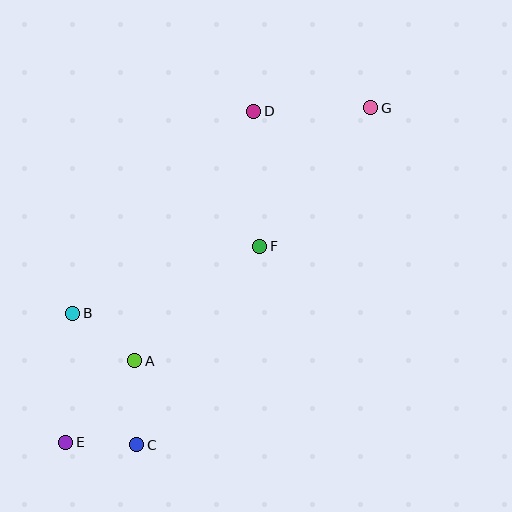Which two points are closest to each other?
Points C and E are closest to each other.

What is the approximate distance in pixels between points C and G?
The distance between C and G is approximately 410 pixels.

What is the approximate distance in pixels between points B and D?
The distance between B and D is approximately 271 pixels.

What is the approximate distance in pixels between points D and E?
The distance between D and E is approximately 381 pixels.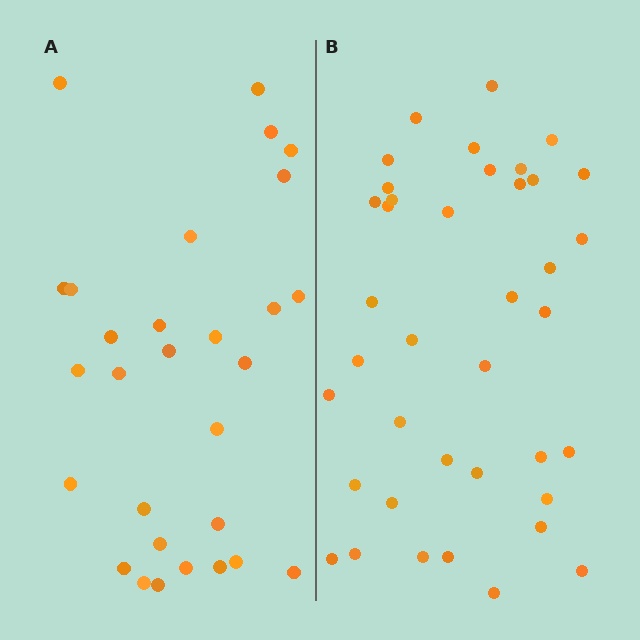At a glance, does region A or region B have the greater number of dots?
Region B (the right region) has more dots.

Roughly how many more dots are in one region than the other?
Region B has roughly 10 or so more dots than region A.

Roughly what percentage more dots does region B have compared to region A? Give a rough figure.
About 35% more.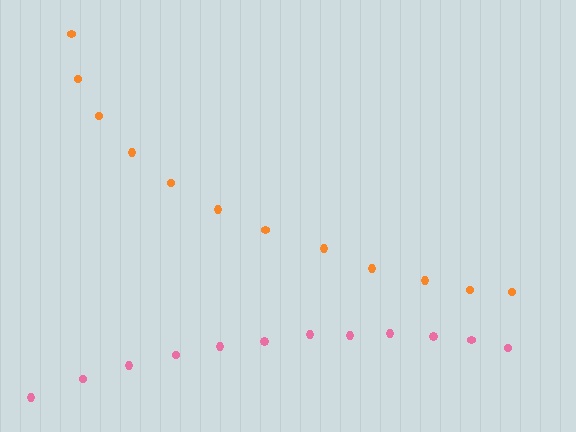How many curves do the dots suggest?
There are 2 distinct paths.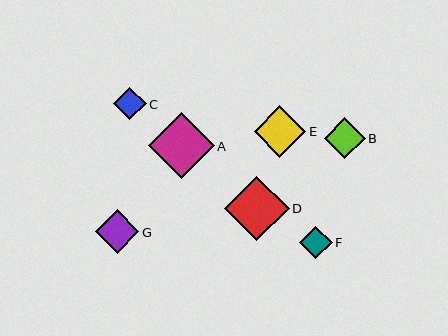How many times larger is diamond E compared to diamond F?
Diamond E is approximately 1.6 times the size of diamond F.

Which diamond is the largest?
Diamond A is the largest with a size of approximately 66 pixels.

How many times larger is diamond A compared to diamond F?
Diamond A is approximately 2.0 times the size of diamond F.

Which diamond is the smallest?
Diamond C is the smallest with a size of approximately 33 pixels.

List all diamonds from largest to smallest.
From largest to smallest: A, D, E, G, B, F, C.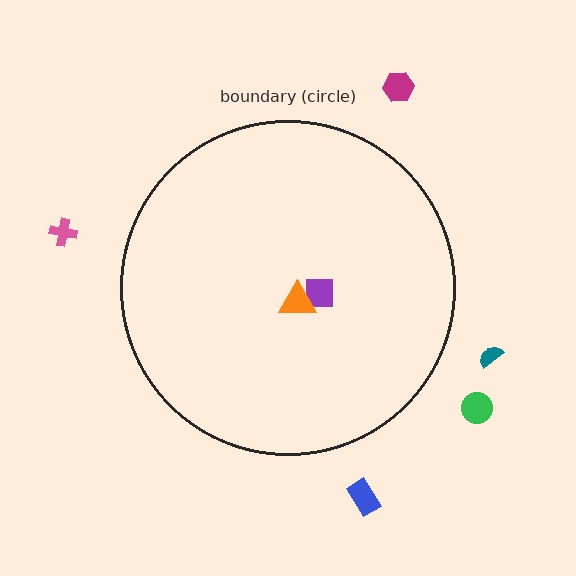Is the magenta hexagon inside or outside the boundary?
Outside.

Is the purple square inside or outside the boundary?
Inside.